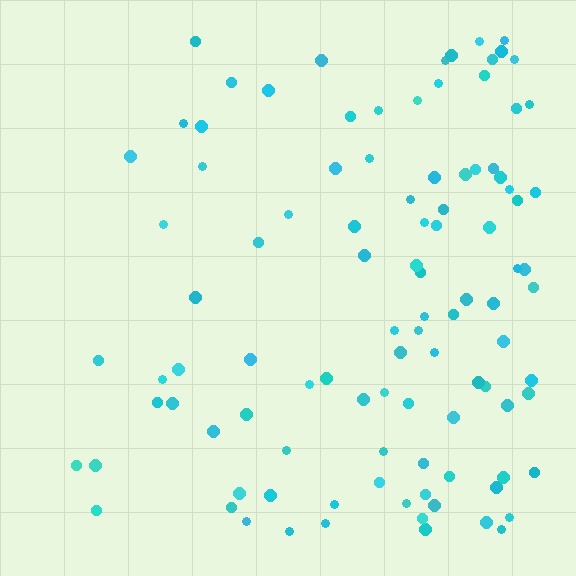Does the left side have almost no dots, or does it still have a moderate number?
Still a moderate number, just noticeably fewer than the right.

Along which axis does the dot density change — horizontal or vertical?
Horizontal.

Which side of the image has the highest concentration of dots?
The right.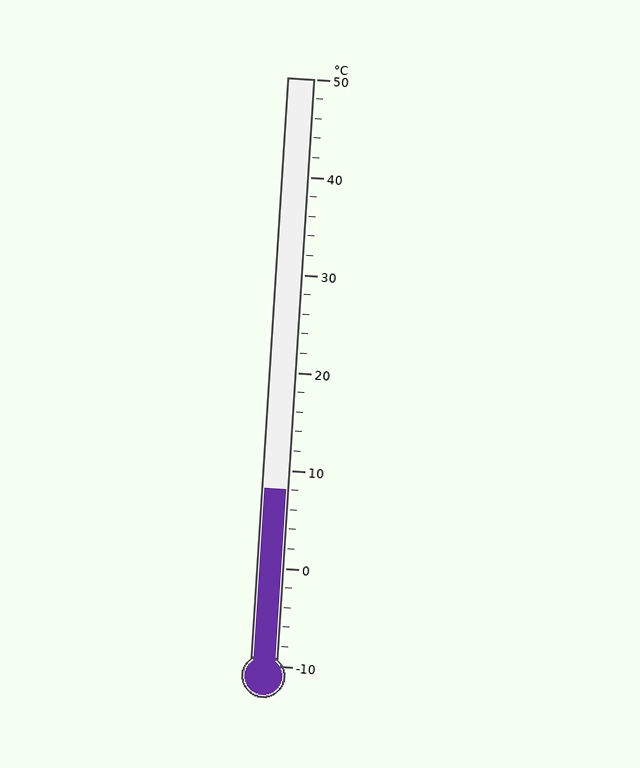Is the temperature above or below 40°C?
The temperature is below 40°C.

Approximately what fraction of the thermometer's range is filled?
The thermometer is filled to approximately 30% of its range.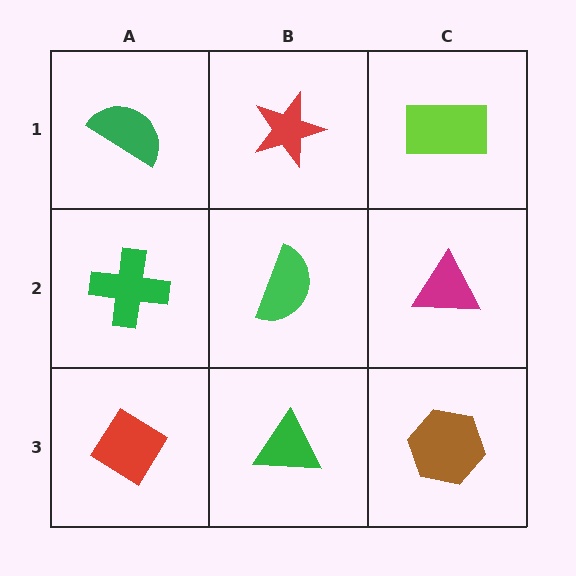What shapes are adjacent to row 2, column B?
A red star (row 1, column B), a green triangle (row 3, column B), a green cross (row 2, column A), a magenta triangle (row 2, column C).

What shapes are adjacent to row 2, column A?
A green semicircle (row 1, column A), a red diamond (row 3, column A), a green semicircle (row 2, column B).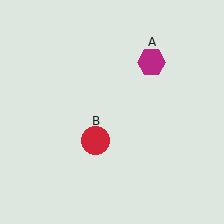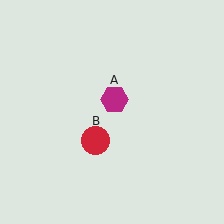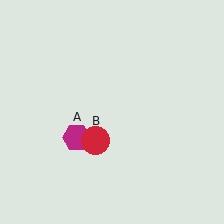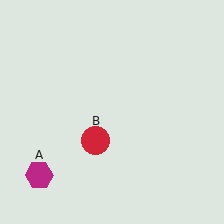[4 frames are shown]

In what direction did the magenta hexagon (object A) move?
The magenta hexagon (object A) moved down and to the left.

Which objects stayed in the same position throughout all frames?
Red circle (object B) remained stationary.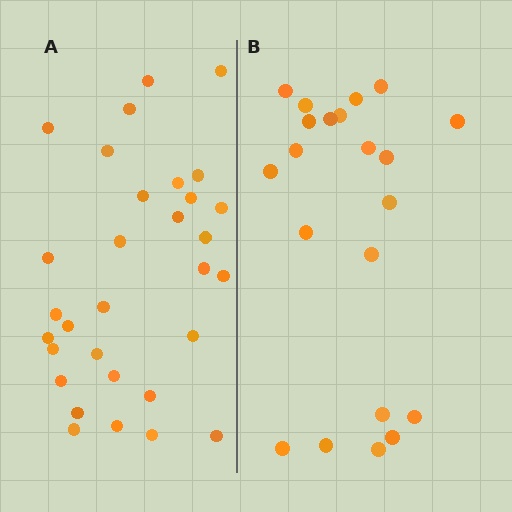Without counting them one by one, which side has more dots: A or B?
Region A (the left region) has more dots.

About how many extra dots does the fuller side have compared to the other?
Region A has roughly 10 or so more dots than region B.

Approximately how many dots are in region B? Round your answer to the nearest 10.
About 20 dots. (The exact count is 21, which rounds to 20.)